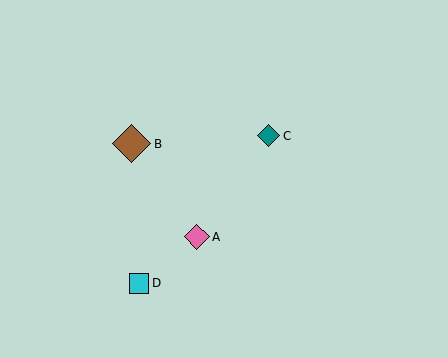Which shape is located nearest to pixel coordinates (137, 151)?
The brown diamond (labeled B) at (132, 144) is nearest to that location.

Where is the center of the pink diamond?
The center of the pink diamond is at (197, 237).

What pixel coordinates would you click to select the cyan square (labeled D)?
Click at (139, 283) to select the cyan square D.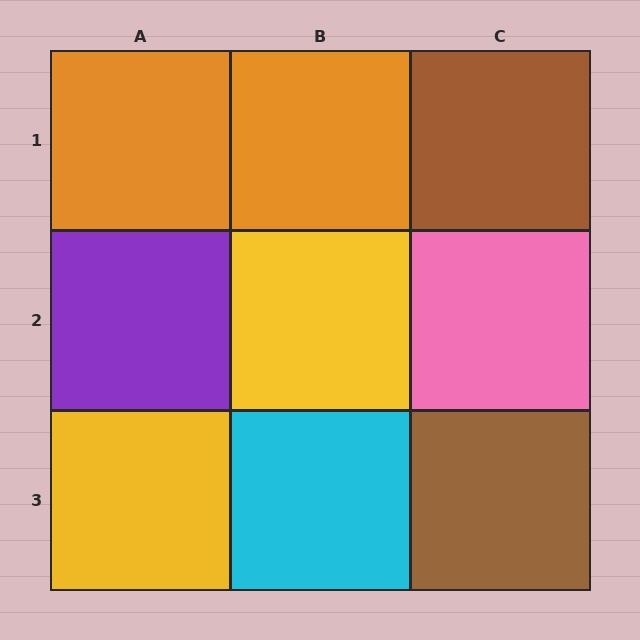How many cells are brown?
2 cells are brown.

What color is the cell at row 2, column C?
Pink.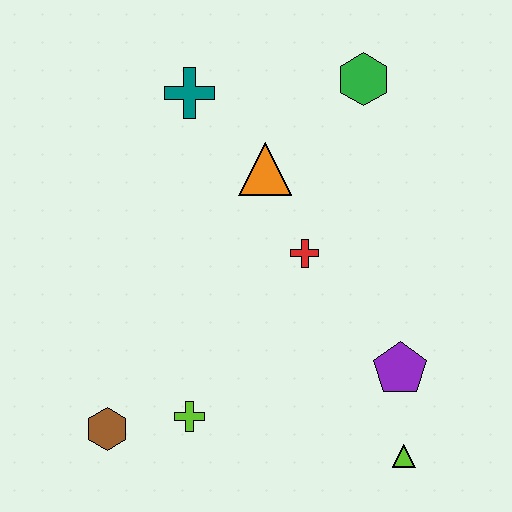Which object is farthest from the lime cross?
The green hexagon is farthest from the lime cross.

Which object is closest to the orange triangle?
The red cross is closest to the orange triangle.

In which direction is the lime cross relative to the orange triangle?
The lime cross is below the orange triangle.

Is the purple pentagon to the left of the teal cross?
No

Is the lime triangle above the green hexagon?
No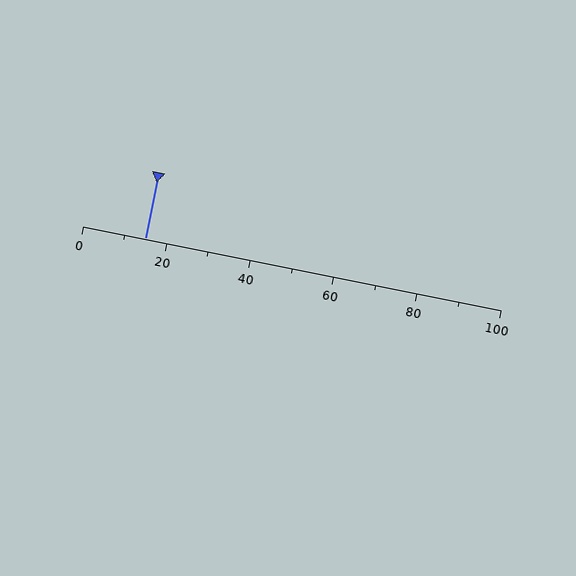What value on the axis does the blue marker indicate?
The marker indicates approximately 15.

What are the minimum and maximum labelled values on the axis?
The axis runs from 0 to 100.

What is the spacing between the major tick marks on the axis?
The major ticks are spaced 20 apart.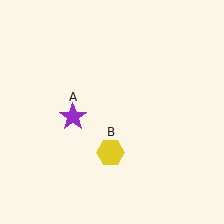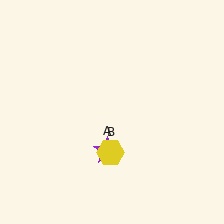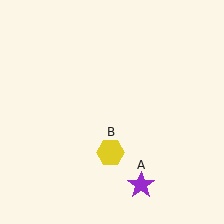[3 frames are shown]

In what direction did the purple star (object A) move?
The purple star (object A) moved down and to the right.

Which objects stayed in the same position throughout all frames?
Yellow hexagon (object B) remained stationary.